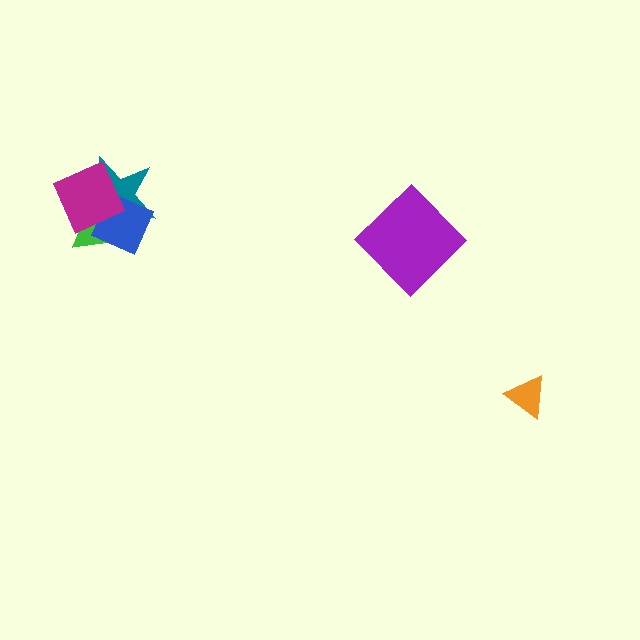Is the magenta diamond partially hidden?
No, no other shape covers it.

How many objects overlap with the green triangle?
3 objects overlap with the green triangle.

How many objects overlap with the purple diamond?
0 objects overlap with the purple diamond.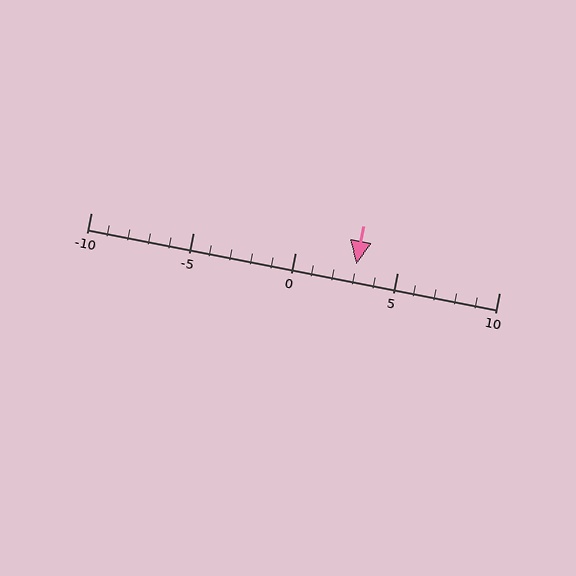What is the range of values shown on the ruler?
The ruler shows values from -10 to 10.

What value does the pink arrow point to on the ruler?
The pink arrow points to approximately 3.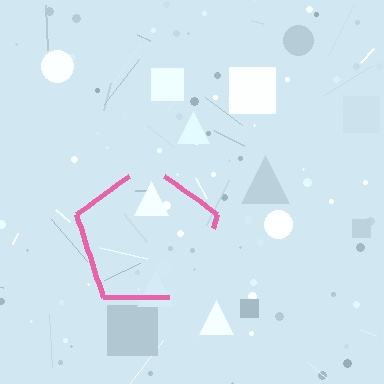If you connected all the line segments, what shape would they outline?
They would outline a pentagon.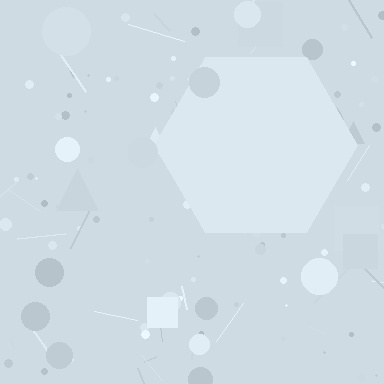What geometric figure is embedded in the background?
A hexagon is embedded in the background.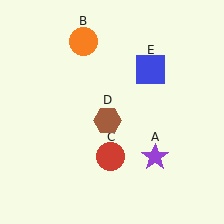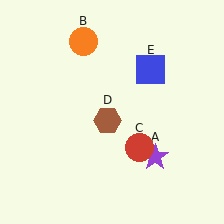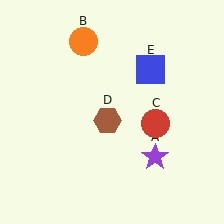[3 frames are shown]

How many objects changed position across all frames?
1 object changed position: red circle (object C).